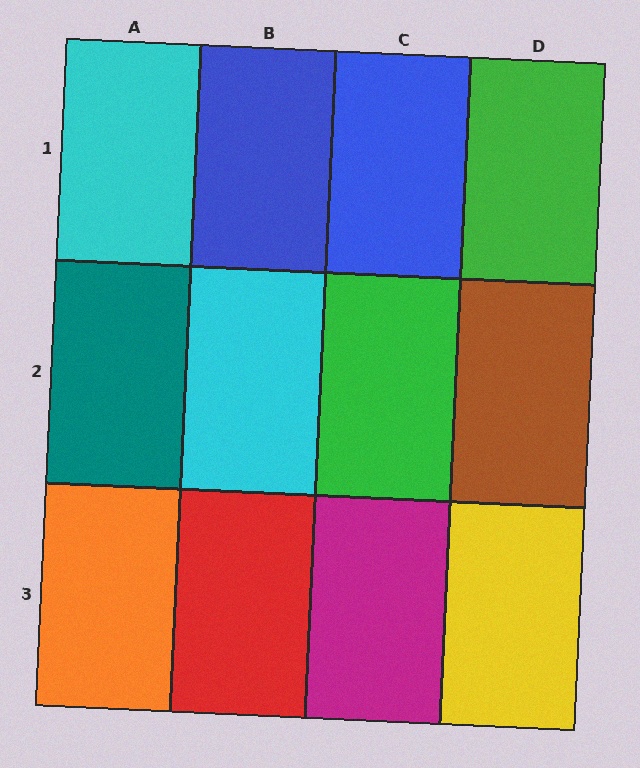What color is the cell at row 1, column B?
Blue.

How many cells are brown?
1 cell is brown.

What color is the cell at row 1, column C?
Blue.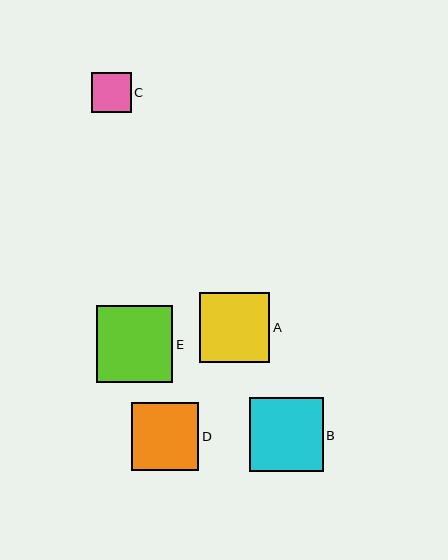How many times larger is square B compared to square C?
Square B is approximately 1.9 times the size of square C.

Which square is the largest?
Square E is the largest with a size of approximately 77 pixels.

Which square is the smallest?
Square C is the smallest with a size of approximately 40 pixels.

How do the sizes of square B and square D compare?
Square B and square D are approximately the same size.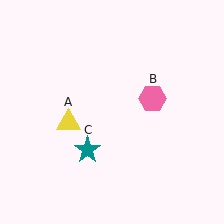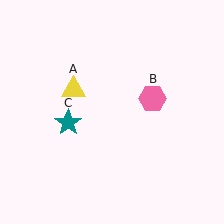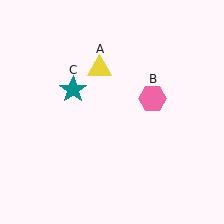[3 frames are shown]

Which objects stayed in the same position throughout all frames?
Pink hexagon (object B) remained stationary.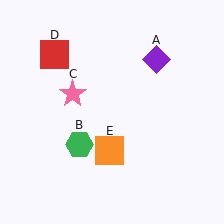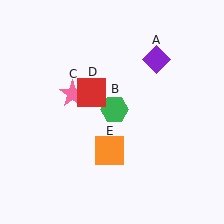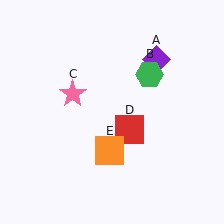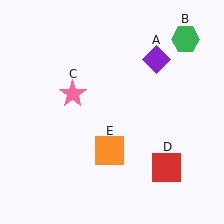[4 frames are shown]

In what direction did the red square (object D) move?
The red square (object D) moved down and to the right.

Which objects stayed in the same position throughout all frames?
Purple diamond (object A) and pink star (object C) and orange square (object E) remained stationary.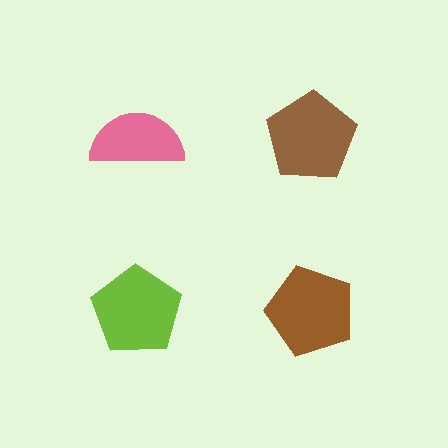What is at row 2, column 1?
A lime pentagon.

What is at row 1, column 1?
A pink semicircle.